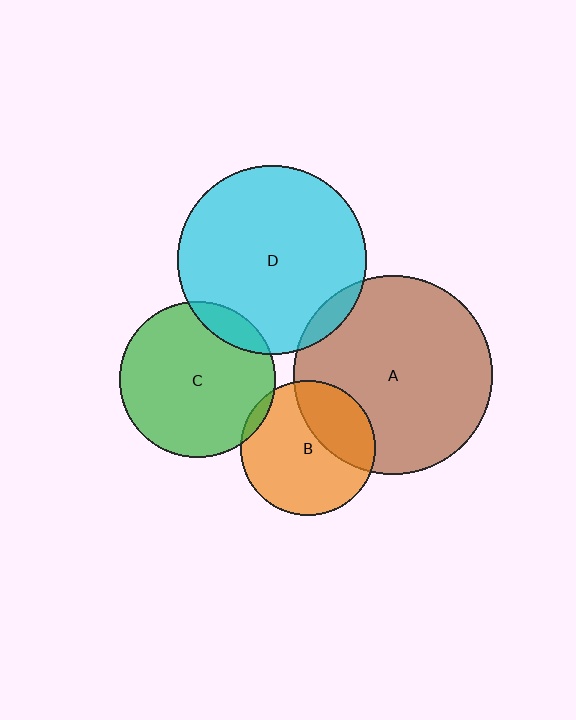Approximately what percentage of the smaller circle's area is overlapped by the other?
Approximately 5%.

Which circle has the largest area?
Circle A (brown).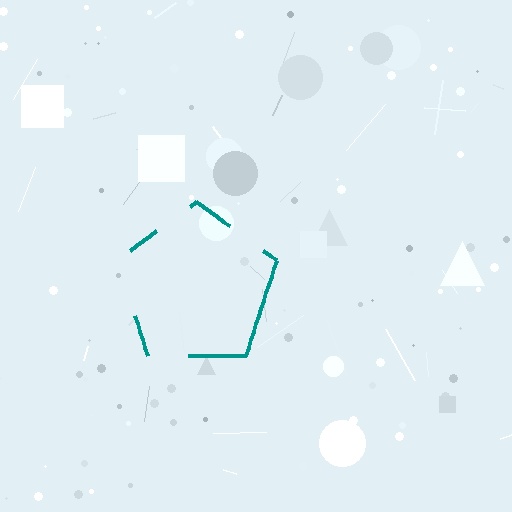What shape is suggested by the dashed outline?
The dashed outline suggests a pentagon.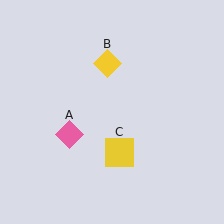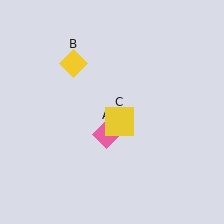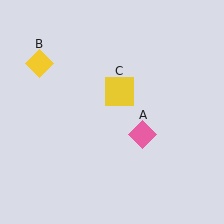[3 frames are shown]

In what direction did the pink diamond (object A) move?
The pink diamond (object A) moved right.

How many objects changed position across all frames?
3 objects changed position: pink diamond (object A), yellow diamond (object B), yellow square (object C).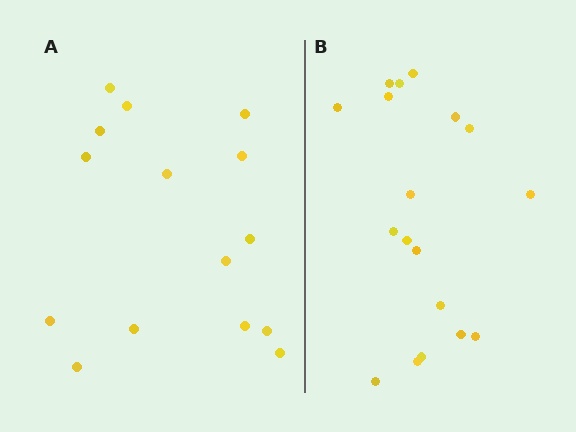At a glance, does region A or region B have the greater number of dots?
Region B (the right region) has more dots.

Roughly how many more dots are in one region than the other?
Region B has just a few more — roughly 2 or 3 more dots than region A.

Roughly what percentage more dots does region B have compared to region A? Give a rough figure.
About 20% more.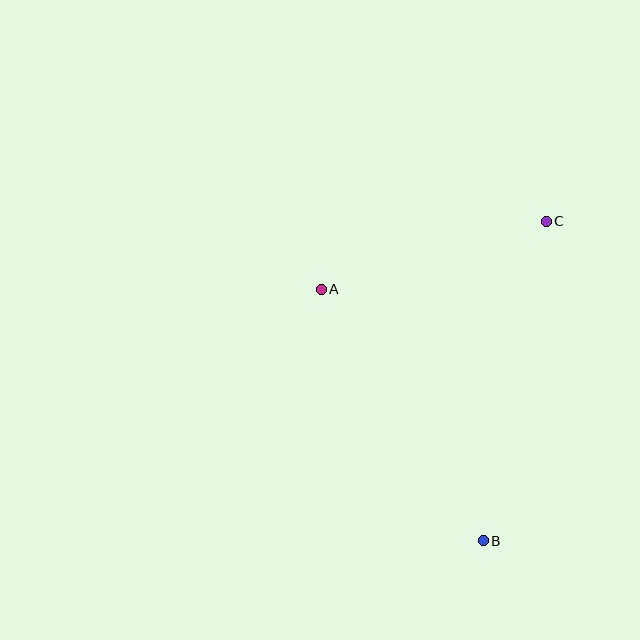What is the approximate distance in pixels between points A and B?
The distance between A and B is approximately 299 pixels.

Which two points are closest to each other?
Points A and C are closest to each other.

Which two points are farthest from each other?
Points B and C are farthest from each other.